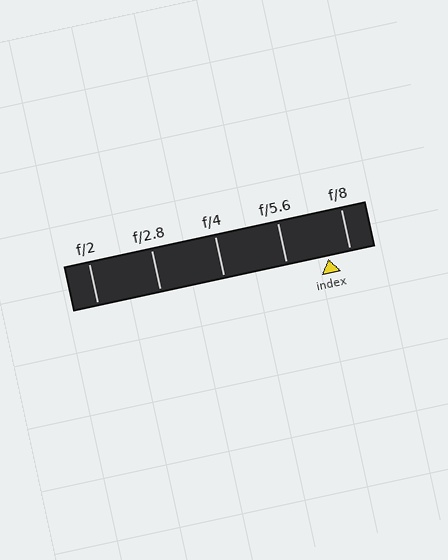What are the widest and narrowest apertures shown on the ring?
The widest aperture shown is f/2 and the narrowest is f/8.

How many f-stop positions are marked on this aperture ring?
There are 5 f-stop positions marked.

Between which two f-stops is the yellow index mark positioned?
The index mark is between f/5.6 and f/8.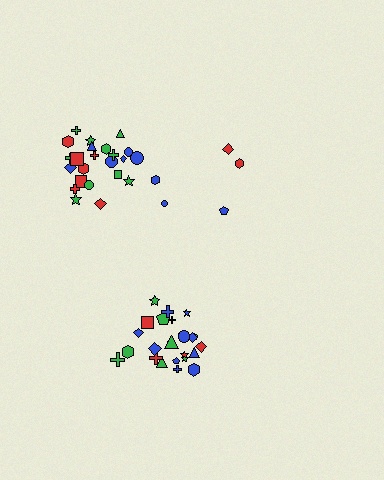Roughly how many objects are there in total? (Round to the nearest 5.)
Roughly 55 objects in total.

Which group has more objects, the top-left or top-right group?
The top-left group.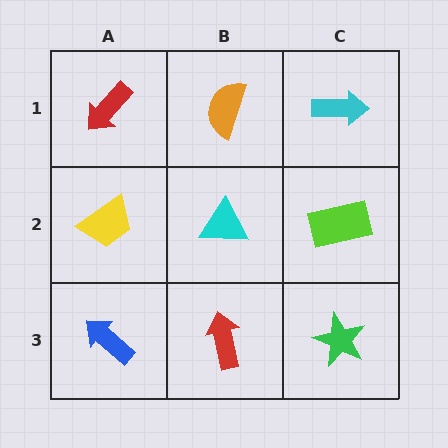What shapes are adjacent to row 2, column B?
An orange semicircle (row 1, column B), a red arrow (row 3, column B), a yellow trapezoid (row 2, column A), a lime rectangle (row 2, column C).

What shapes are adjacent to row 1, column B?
A cyan triangle (row 2, column B), a red arrow (row 1, column A), a cyan arrow (row 1, column C).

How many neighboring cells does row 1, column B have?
3.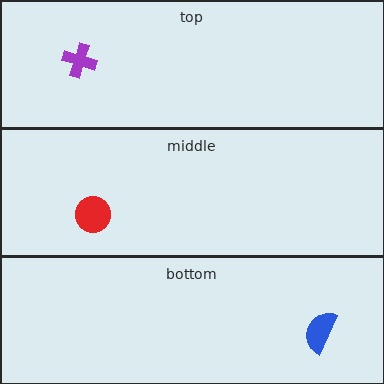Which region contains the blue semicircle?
The bottom region.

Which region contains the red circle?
The middle region.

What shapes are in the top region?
The purple cross.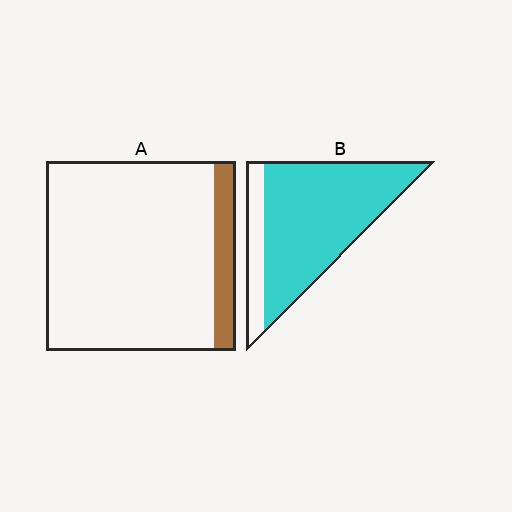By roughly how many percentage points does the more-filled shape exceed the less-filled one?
By roughly 70 percentage points (B over A).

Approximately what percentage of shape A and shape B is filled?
A is approximately 10% and B is approximately 80%.